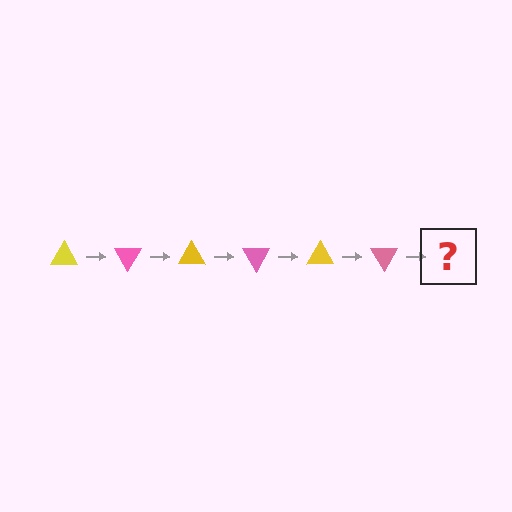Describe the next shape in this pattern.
It should be a yellow triangle, rotated 360 degrees from the start.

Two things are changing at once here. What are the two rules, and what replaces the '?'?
The two rules are that it rotates 60 degrees each step and the color cycles through yellow and pink. The '?' should be a yellow triangle, rotated 360 degrees from the start.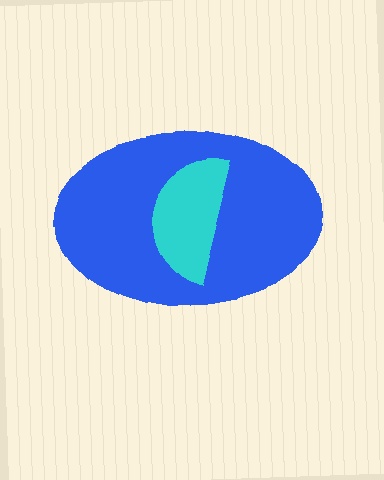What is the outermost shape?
The blue ellipse.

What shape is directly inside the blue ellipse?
The cyan semicircle.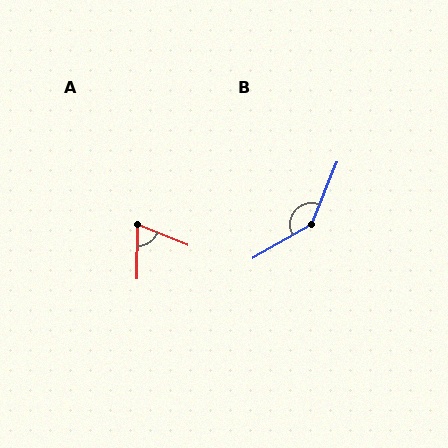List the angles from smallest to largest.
A (69°), B (142°).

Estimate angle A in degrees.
Approximately 69 degrees.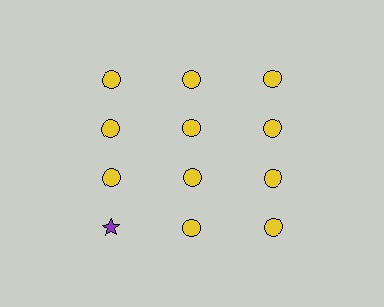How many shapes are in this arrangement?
There are 12 shapes arranged in a grid pattern.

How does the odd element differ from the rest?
It differs in both color (purple instead of yellow) and shape (star instead of circle).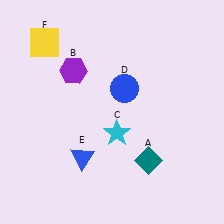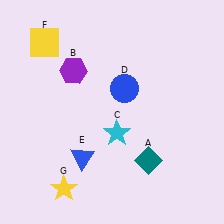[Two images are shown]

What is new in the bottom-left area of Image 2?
A yellow star (G) was added in the bottom-left area of Image 2.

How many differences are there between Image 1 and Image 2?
There is 1 difference between the two images.